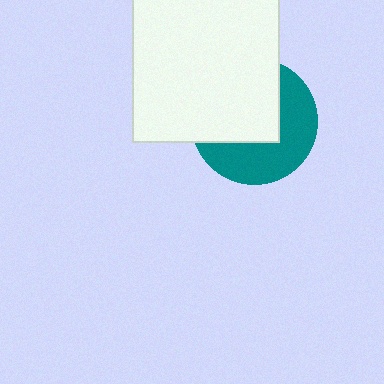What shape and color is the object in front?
The object in front is a white square.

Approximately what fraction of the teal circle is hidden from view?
Roughly 52% of the teal circle is hidden behind the white square.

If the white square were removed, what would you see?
You would see the complete teal circle.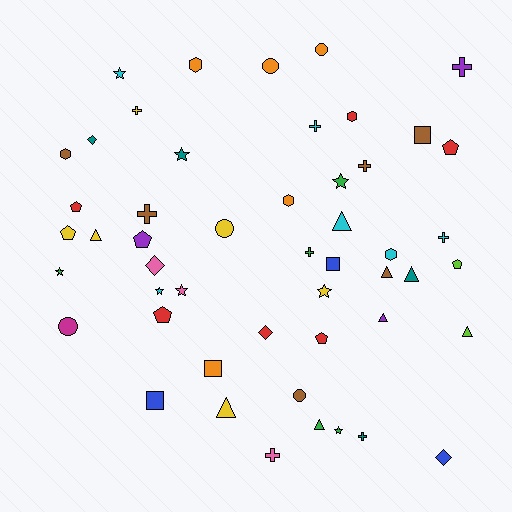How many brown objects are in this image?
There are 6 brown objects.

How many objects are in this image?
There are 50 objects.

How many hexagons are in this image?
There are 5 hexagons.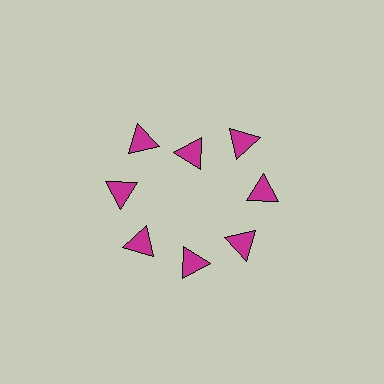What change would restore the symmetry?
The symmetry would be restored by moving it outward, back onto the ring so that all 8 triangles sit at equal angles and equal distance from the center.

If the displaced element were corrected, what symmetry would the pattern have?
It would have 8-fold rotational symmetry — the pattern would map onto itself every 45 degrees.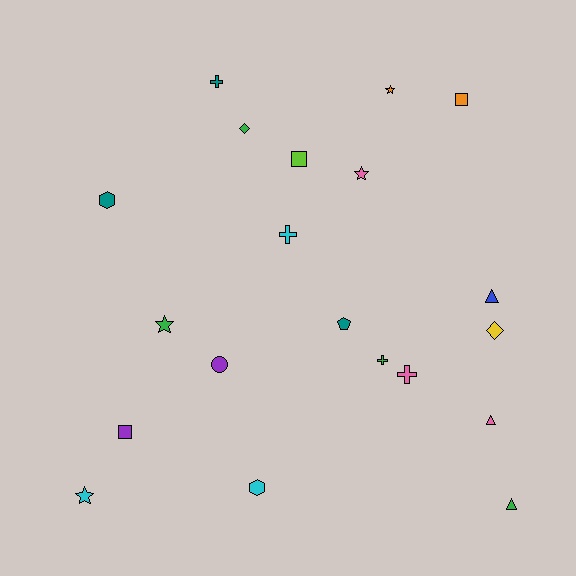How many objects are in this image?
There are 20 objects.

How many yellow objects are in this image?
There is 1 yellow object.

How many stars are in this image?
There are 4 stars.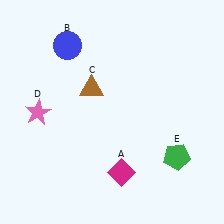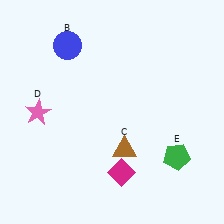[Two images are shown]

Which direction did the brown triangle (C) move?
The brown triangle (C) moved down.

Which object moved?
The brown triangle (C) moved down.